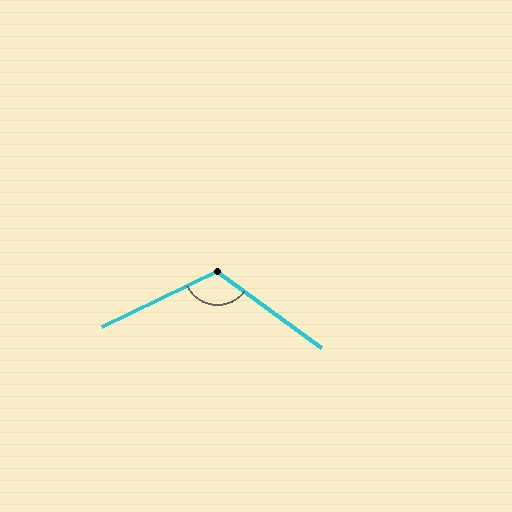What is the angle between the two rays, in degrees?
Approximately 118 degrees.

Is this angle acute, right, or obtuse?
It is obtuse.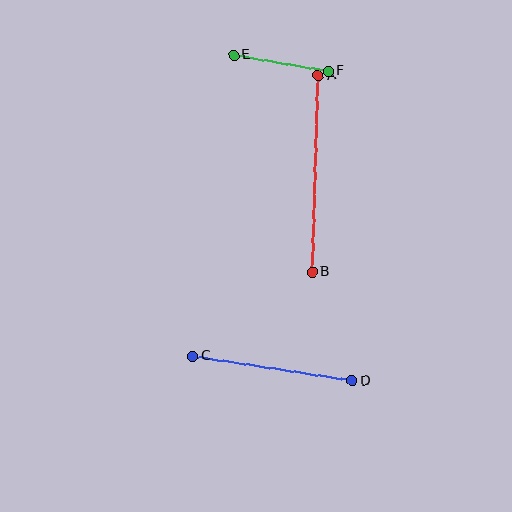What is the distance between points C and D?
The distance is approximately 162 pixels.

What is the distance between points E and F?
The distance is approximately 96 pixels.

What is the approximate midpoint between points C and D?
The midpoint is at approximately (272, 369) pixels.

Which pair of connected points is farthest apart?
Points A and B are farthest apart.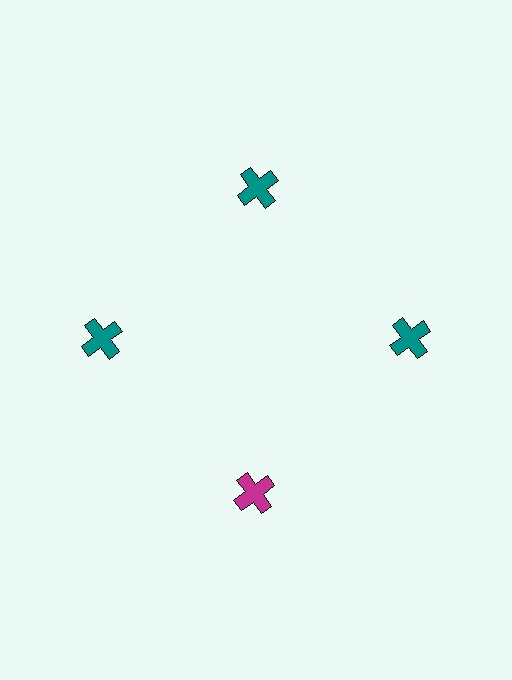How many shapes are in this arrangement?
There are 4 shapes arranged in a ring pattern.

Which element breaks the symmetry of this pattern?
The magenta cross at roughly the 6 o'clock position breaks the symmetry. All other shapes are teal crosses.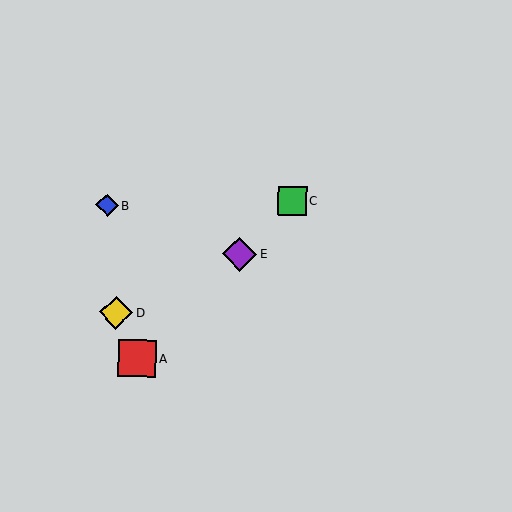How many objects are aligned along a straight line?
3 objects (A, C, E) are aligned along a straight line.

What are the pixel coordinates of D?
Object D is at (116, 313).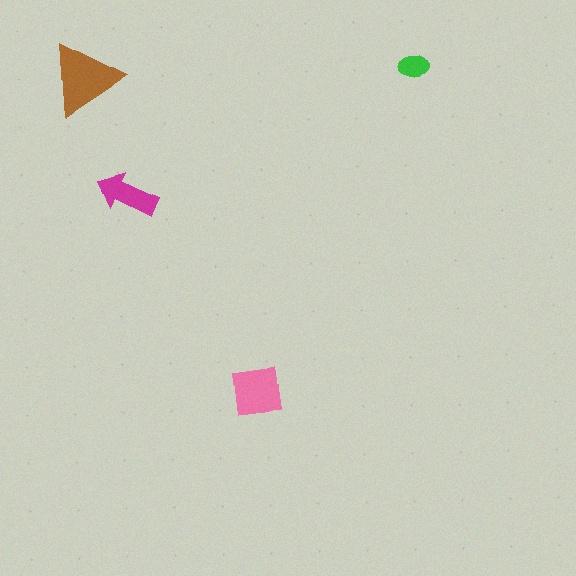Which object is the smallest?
The green ellipse.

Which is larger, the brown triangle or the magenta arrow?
The brown triangle.